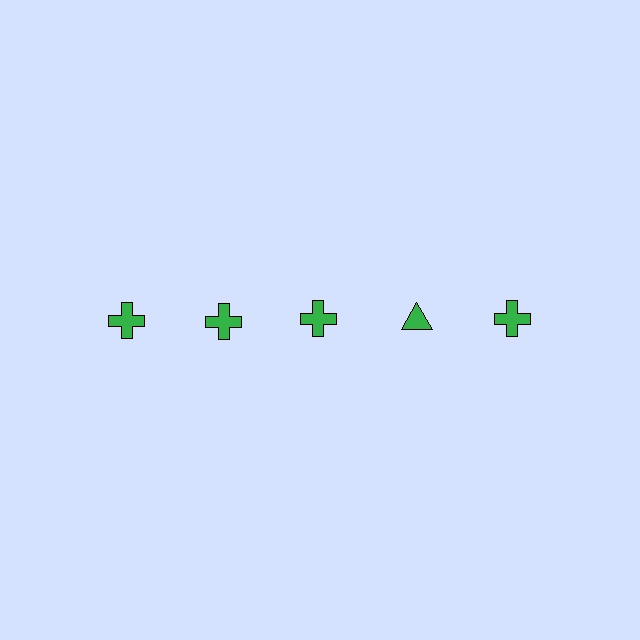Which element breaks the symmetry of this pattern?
The green triangle in the top row, second from right column breaks the symmetry. All other shapes are green crosses.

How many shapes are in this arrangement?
There are 5 shapes arranged in a grid pattern.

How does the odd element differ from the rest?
It has a different shape: triangle instead of cross.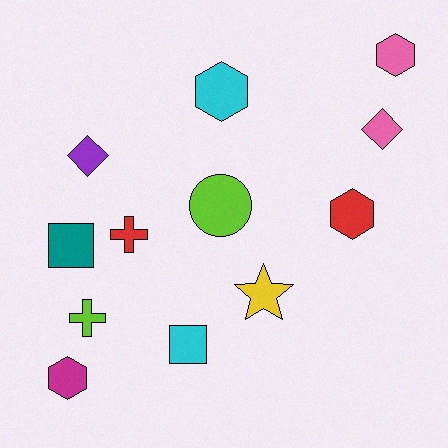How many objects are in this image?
There are 12 objects.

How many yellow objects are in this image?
There is 1 yellow object.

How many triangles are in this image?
There are no triangles.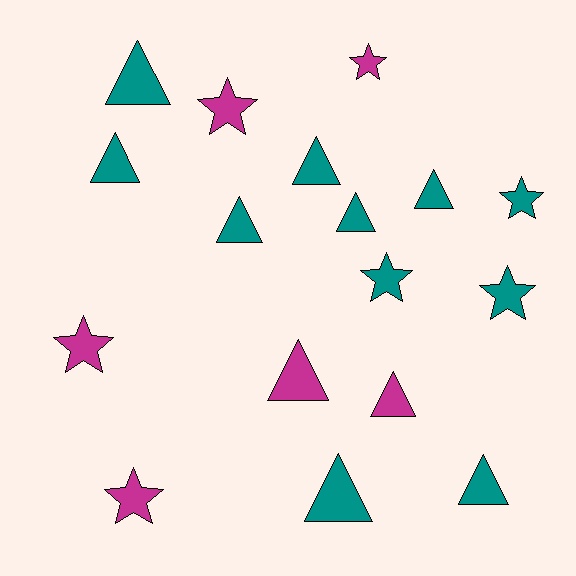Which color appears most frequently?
Teal, with 11 objects.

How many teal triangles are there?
There are 8 teal triangles.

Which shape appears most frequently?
Triangle, with 10 objects.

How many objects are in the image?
There are 17 objects.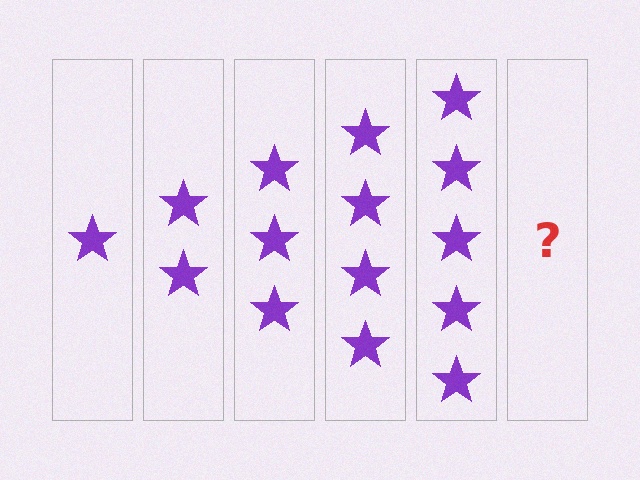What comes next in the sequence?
The next element should be 6 stars.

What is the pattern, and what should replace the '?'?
The pattern is that each step adds one more star. The '?' should be 6 stars.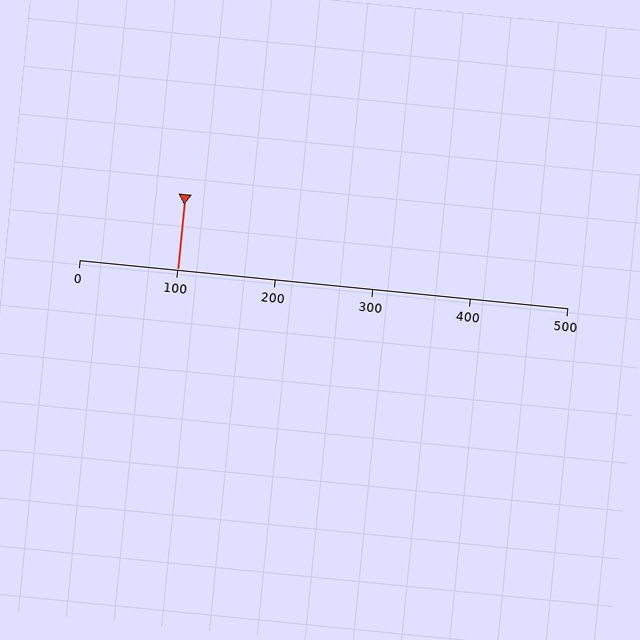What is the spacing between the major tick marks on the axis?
The major ticks are spaced 100 apart.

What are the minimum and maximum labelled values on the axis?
The axis runs from 0 to 500.